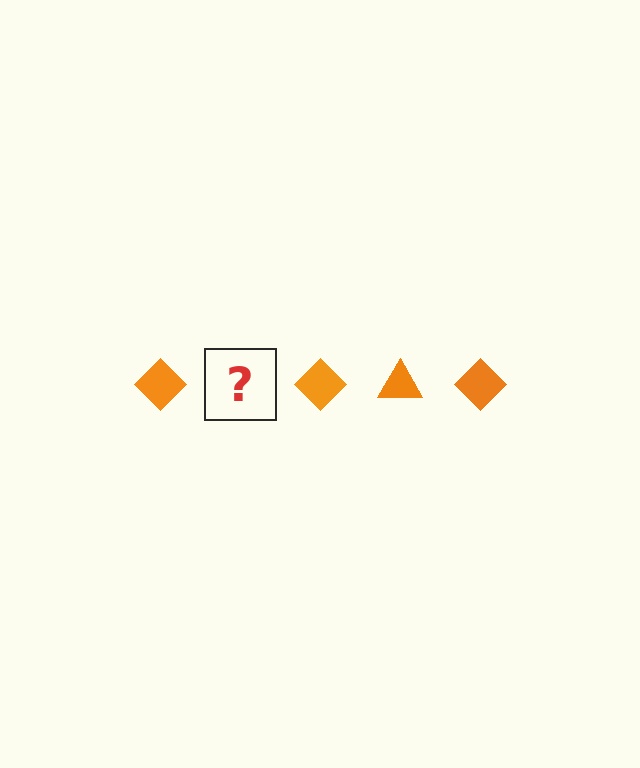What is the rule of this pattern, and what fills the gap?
The rule is that the pattern cycles through diamond, triangle shapes in orange. The gap should be filled with an orange triangle.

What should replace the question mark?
The question mark should be replaced with an orange triangle.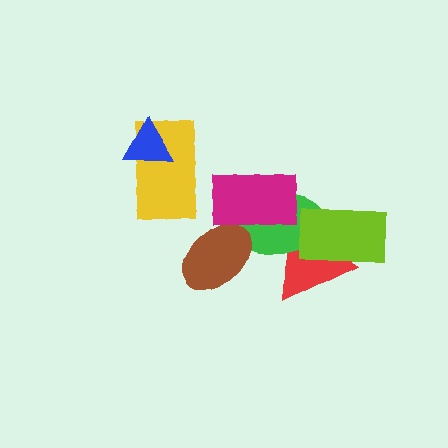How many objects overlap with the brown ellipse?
2 objects overlap with the brown ellipse.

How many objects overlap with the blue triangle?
1 object overlaps with the blue triangle.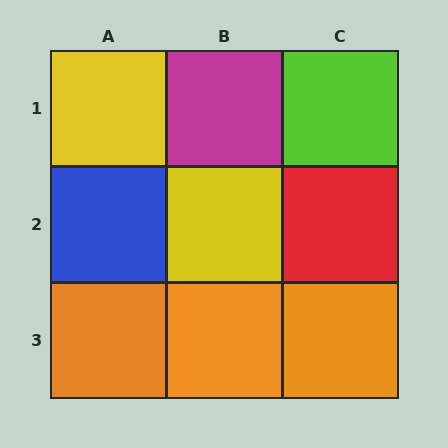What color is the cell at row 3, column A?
Orange.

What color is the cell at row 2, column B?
Yellow.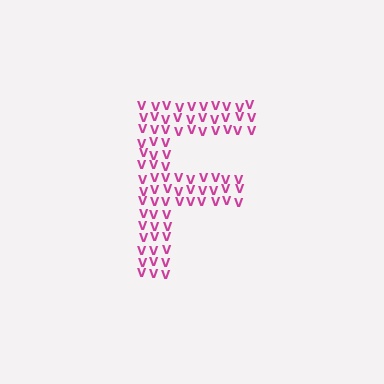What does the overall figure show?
The overall figure shows the letter F.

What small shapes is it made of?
It is made of small letter V's.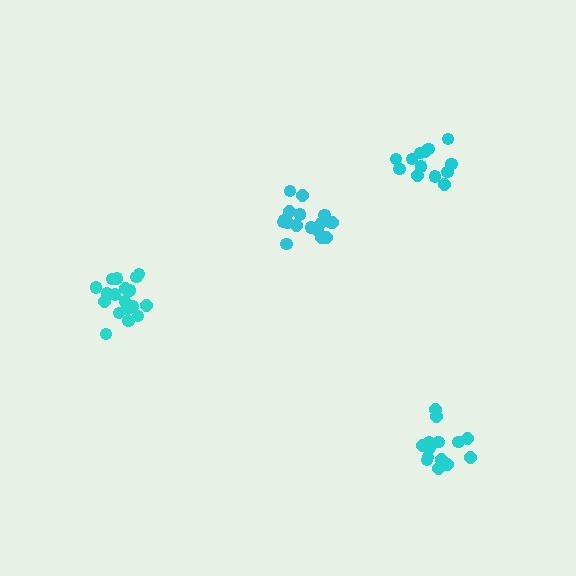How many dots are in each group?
Group 1: 16 dots, Group 2: 17 dots, Group 3: 18 dots, Group 4: 13 dots (64 total).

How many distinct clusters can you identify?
There are 4 distinct clusters.